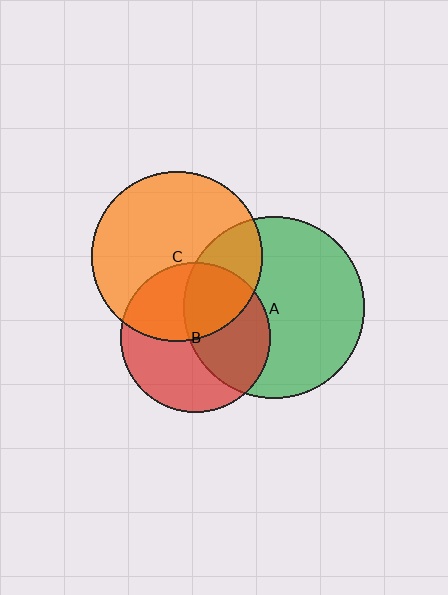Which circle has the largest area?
Circle A (green).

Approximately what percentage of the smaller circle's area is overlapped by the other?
Approximately 45%.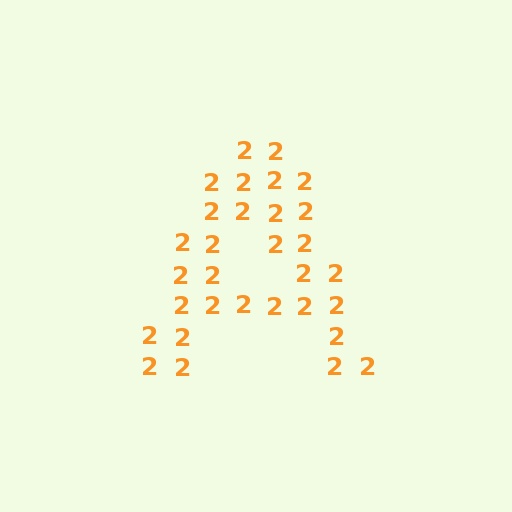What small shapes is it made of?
It is made of small digit 2's.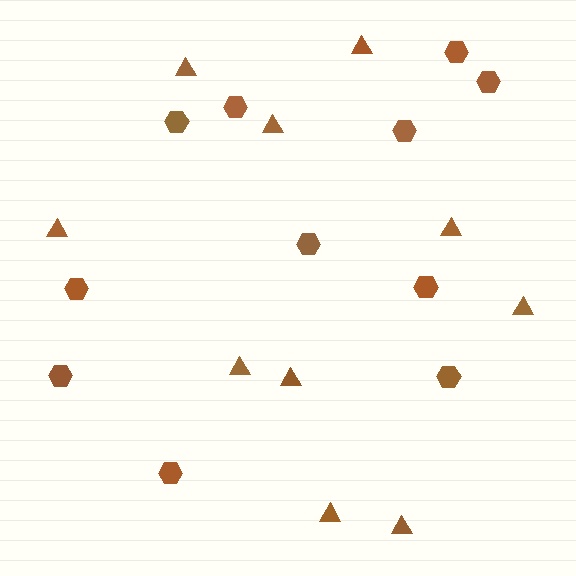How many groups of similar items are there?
There are 2 groups: one group of triangles (10) and one group of hexagons (11).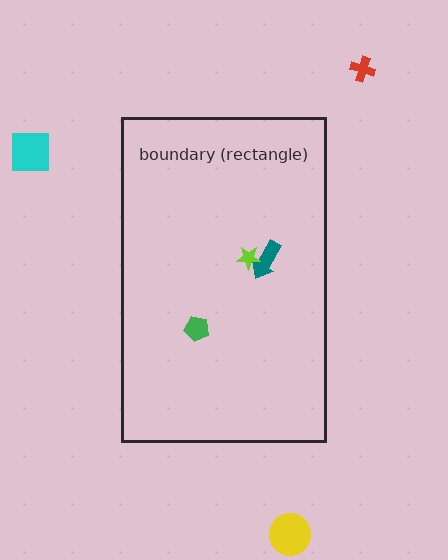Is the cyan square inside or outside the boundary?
Outside.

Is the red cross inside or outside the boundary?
Outside.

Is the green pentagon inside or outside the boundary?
Inside.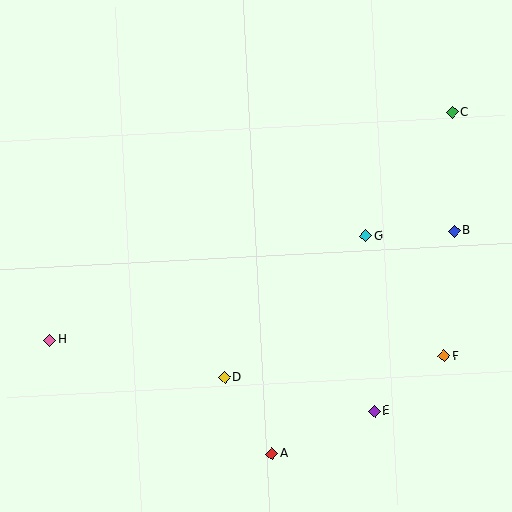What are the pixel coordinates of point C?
Point C is at (452, 112).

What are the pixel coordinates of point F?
Point F is at (444, 356).